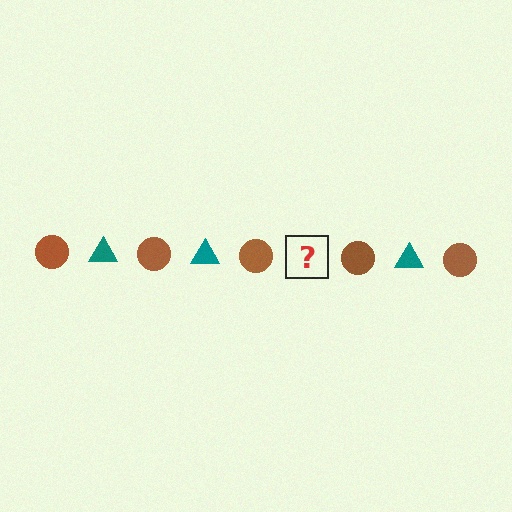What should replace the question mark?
The question mark should be replaced with a teal triangle.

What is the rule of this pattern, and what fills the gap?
The rule is that the pattern alternates between brown circle and teal triangle. The gap should be filled with a teal triangle.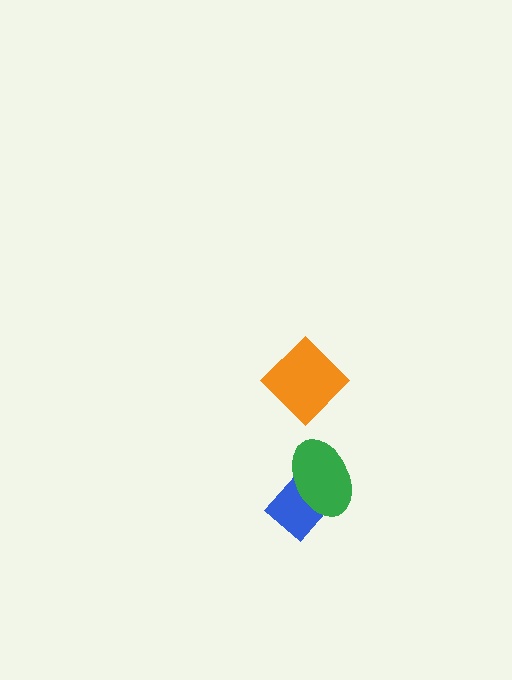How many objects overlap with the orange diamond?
0 objects overlap with the orange diamond.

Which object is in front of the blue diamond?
The green ellipse is in front of the blue diamond.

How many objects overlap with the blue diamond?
1 object overlaps with the blue diamond.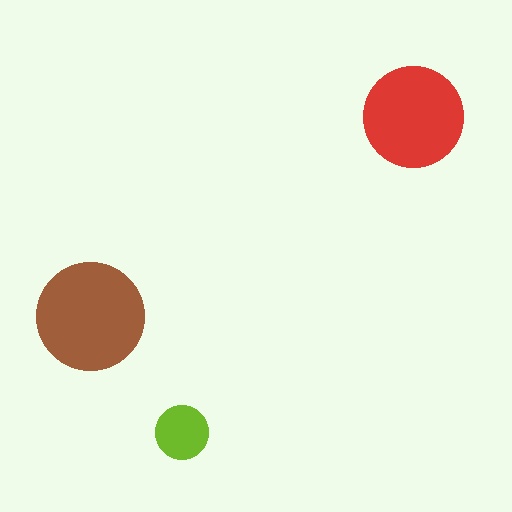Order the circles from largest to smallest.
the brown one, the red one, the lime one.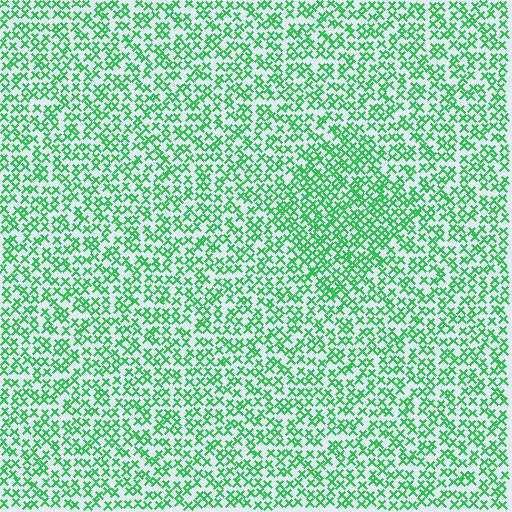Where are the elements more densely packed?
The elements are more densely packed inside the diamond boundary.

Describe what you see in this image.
The image contains small green elements arranged at two different densities. A diamond-shaped region is visible where the elements are more densely packed than the surrounding area.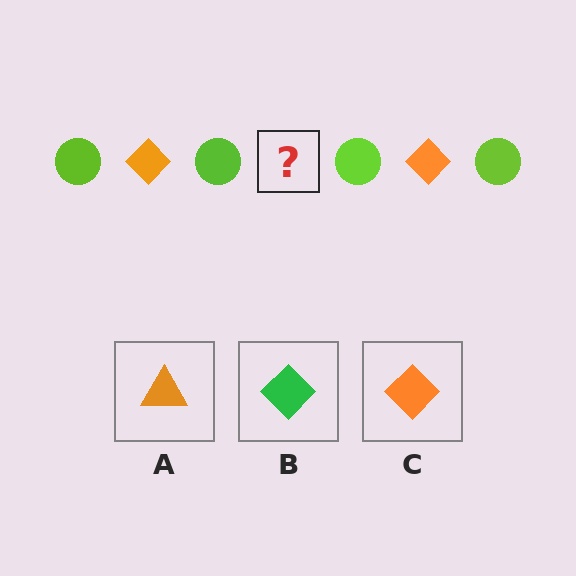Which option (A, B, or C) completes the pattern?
C.